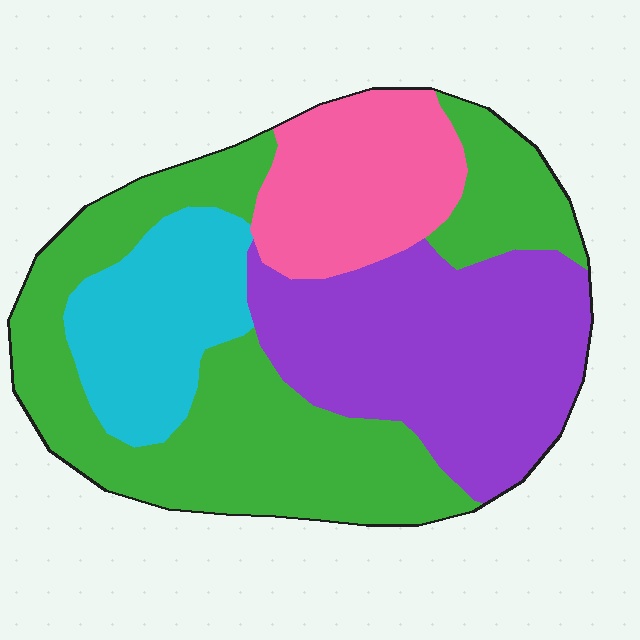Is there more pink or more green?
Green.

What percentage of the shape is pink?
Pink takes up less than a sixth of the shape.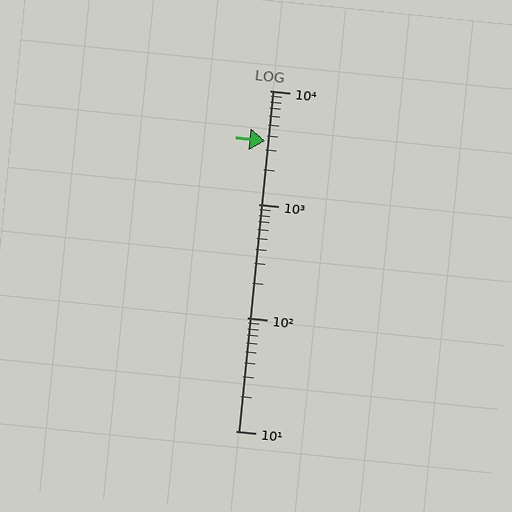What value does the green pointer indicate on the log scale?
The pointer indicates approximately 3600.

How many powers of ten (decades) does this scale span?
The scale spans 3 decades, from 10 to 10000.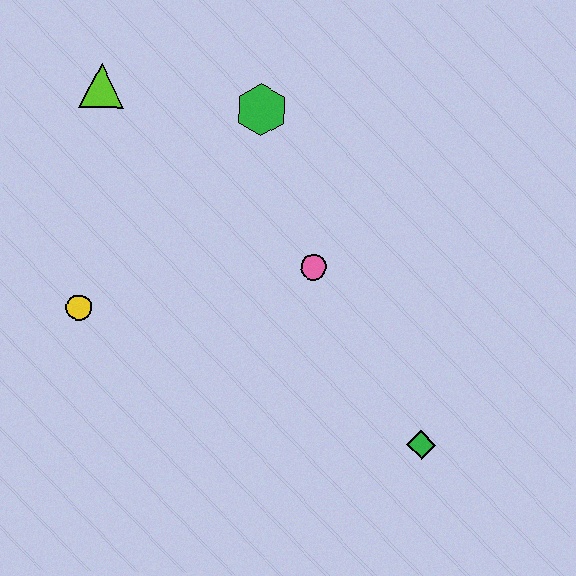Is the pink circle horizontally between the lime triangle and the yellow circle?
No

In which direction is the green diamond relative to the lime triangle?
The green diamond is below the lime triangle.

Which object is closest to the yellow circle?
The lime triangle is closest to the yellow circle.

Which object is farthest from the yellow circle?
The green diamond is farthest from the yellow circle.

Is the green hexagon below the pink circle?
No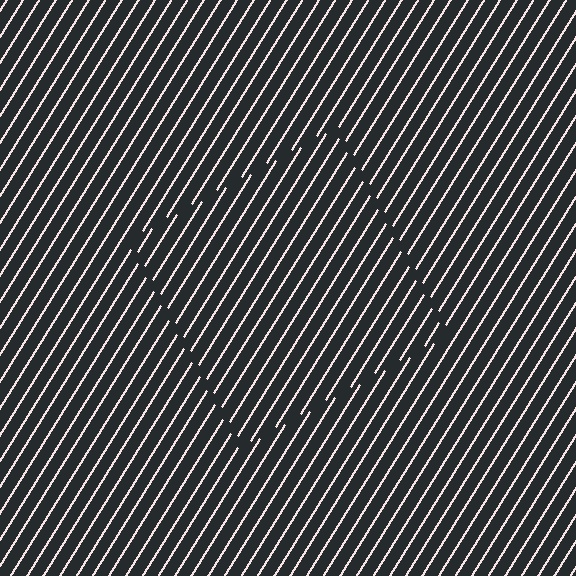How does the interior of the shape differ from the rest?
The interior of the shape contains the same grating, shifted by half a period — the contour is defined by the phase discontinuity where line-ends from the inner and outer gratings abut.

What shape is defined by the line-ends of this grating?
An illusory square. The interior of the shape contains the same grating, shifted by half a period — the contour is defined by the phase discontinuity where line-ends from the inner and outer gratings abut.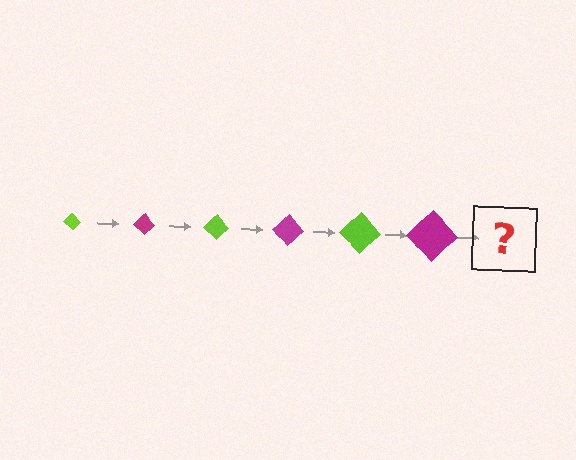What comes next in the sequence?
The next element should be a lime diamond, larger than the previous one.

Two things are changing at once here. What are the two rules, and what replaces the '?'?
The two rules are that the diamond grows larger each step and the color cycles through lime and magenta. The '?' should be a lime diamond, larger than the previous one.